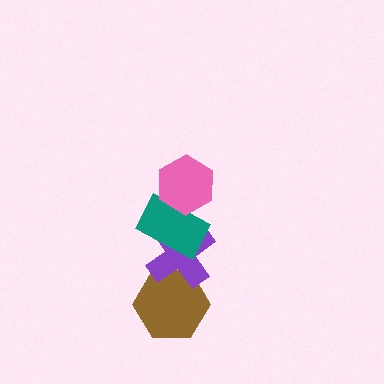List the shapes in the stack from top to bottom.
From top to bottom: the pink hexagon, the teal rectangle, the purple cross, the brown hexagon.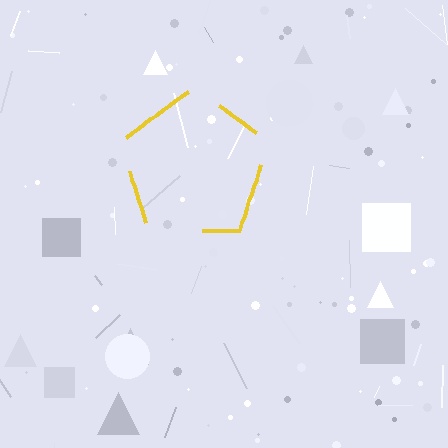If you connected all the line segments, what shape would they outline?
They would outline a pentagon.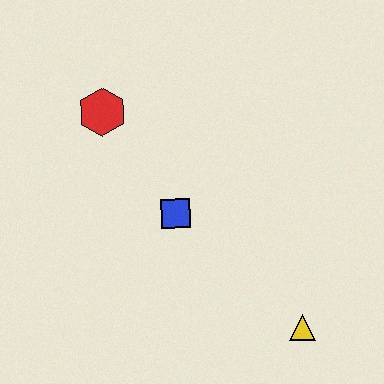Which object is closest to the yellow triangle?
The blue square is closest to the yellow triangle.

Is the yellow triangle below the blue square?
Yes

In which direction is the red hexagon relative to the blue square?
The red hexagon is above the blue square.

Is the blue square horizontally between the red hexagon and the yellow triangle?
Yes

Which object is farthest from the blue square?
The yellow triangle is farthest from the blue square.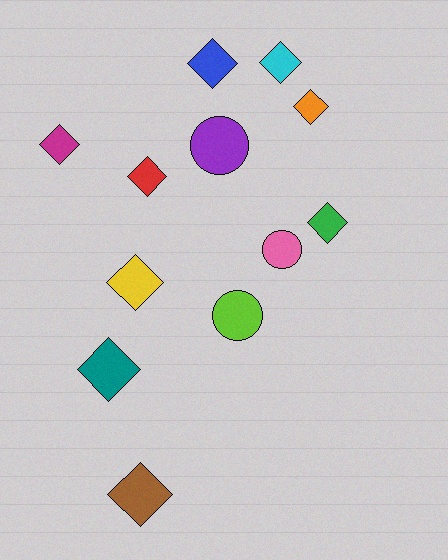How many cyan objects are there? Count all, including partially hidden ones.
There is 1 cyan object.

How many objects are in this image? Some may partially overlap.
There are 12 objects.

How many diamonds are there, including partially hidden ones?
There are 9 diamonds.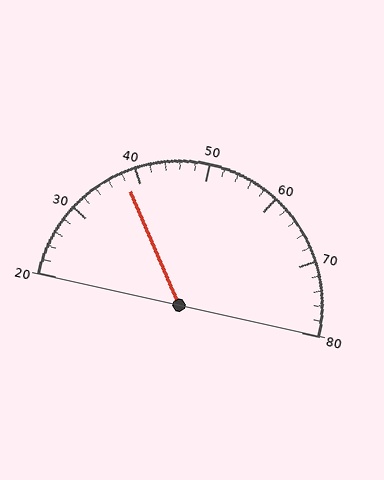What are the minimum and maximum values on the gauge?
The gauge ranges from 20 to 80.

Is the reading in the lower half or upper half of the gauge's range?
The reading is in the lower half of the range (20 to 80).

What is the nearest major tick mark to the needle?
The nearest major tick mark is 40.